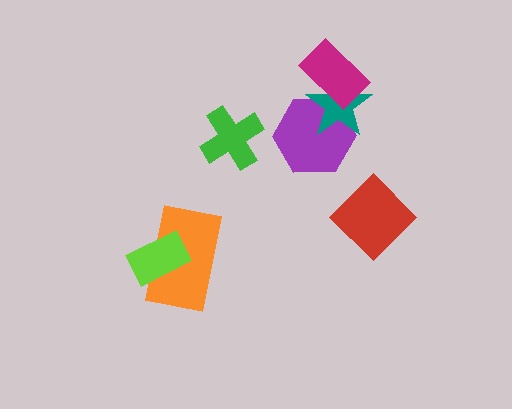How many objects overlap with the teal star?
2 objects overlap with the teal star.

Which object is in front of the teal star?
The magenta rectangle is in front of the teal star.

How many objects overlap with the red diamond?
0 objects overlap with the red diamond.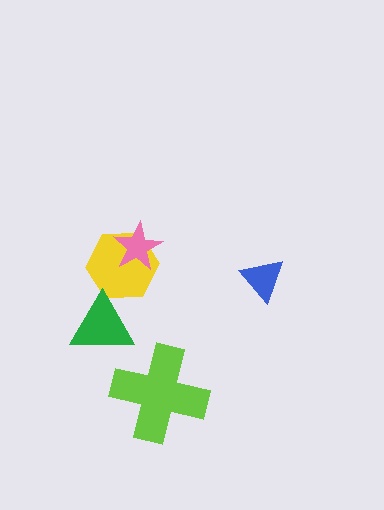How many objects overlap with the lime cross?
0 objects overlap with the lime cross.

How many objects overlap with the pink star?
1 object overlaps with the pink star.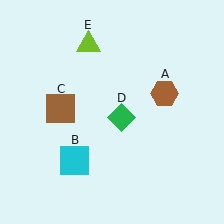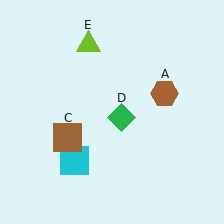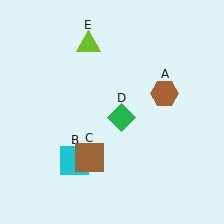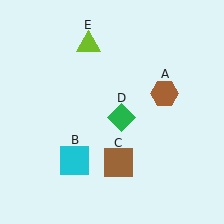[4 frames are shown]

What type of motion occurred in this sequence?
The brown square (object C) rotated counterclockwise around the center of the scene.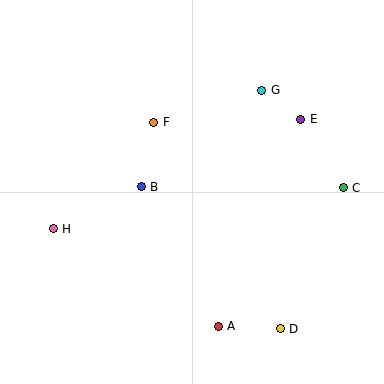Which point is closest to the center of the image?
Point B at (141, 187) is closest to the center.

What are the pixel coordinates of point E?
Point E is at (301, 119).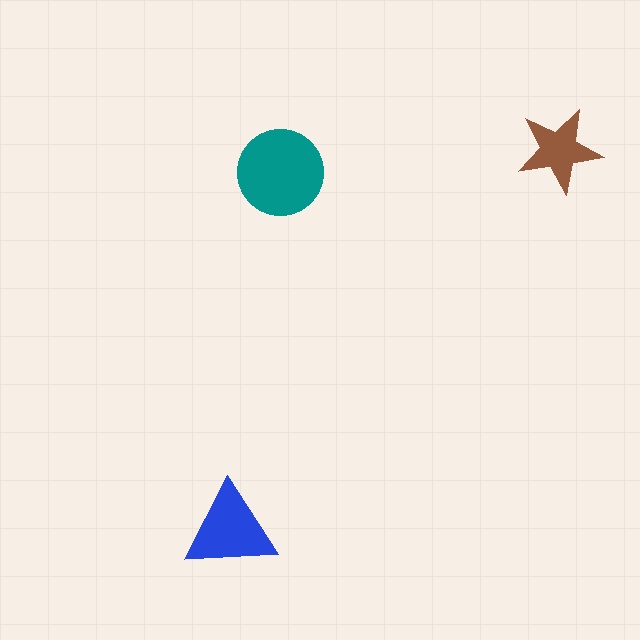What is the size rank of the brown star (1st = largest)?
3rd.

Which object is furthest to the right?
The brown star is rightmost.